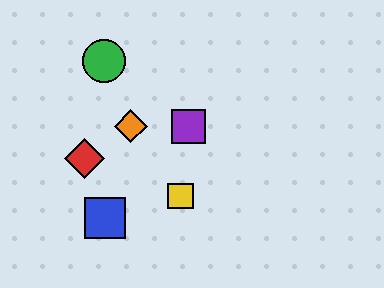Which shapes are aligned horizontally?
The purple square, the orange diamond are aligned horizontally.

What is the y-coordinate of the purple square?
The purple square is at y≈126.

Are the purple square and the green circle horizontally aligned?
No, the purple square is at y≈126 and the green circle is at y≈61.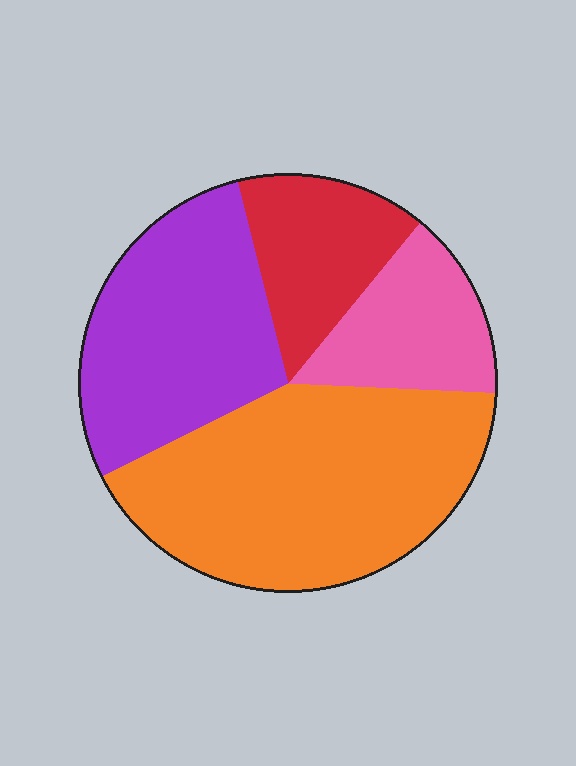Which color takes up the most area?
Orange, at roughly 40%.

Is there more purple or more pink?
Purple.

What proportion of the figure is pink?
Pink takes up about one sixth (1/6) of the figure.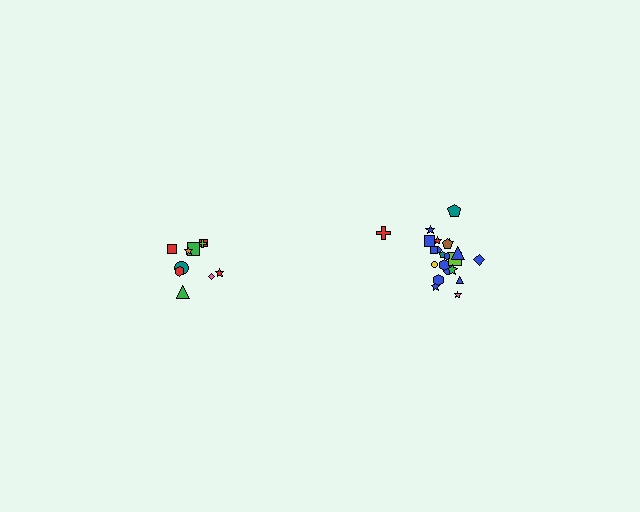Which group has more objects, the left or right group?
The right group.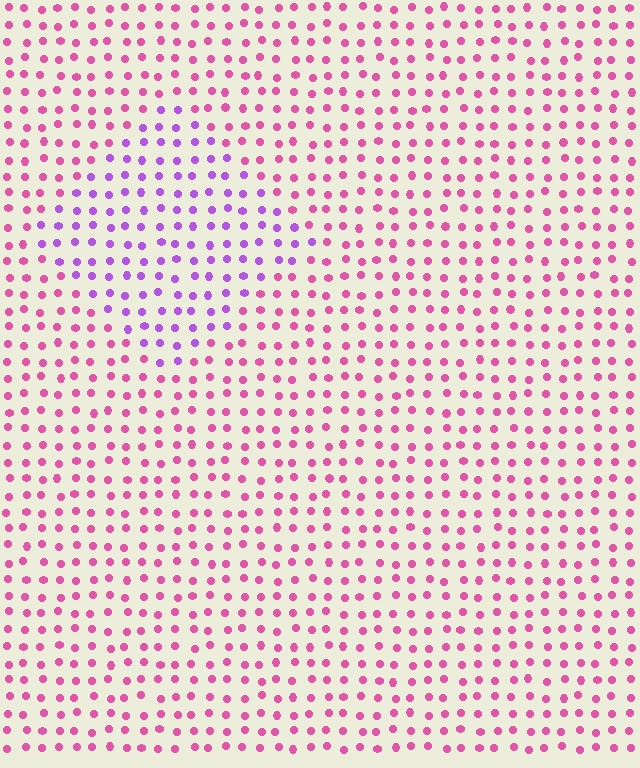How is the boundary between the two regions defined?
The boundary is defined purely by a slight shift in hue (about 44 degrees). Spacing, size, and orientation are identical on both sides.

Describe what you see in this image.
The image is filled with small pink elements in a uniform arrangement. A diamond-shaped region is visible where the elements are tinted to a slightly different hue, forming a subtle color boundary.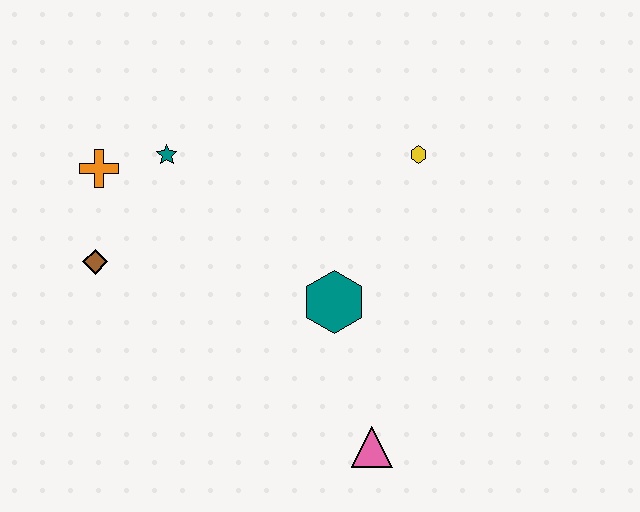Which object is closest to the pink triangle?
The teal hexagon is closest to the pink triangle.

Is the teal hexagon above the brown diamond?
No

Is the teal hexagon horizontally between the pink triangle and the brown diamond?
Yes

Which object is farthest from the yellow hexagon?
The brown diamond is farthest from the yellow hexagon.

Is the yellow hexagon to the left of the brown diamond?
No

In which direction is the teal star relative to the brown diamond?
The teal star is above the brown diamond.